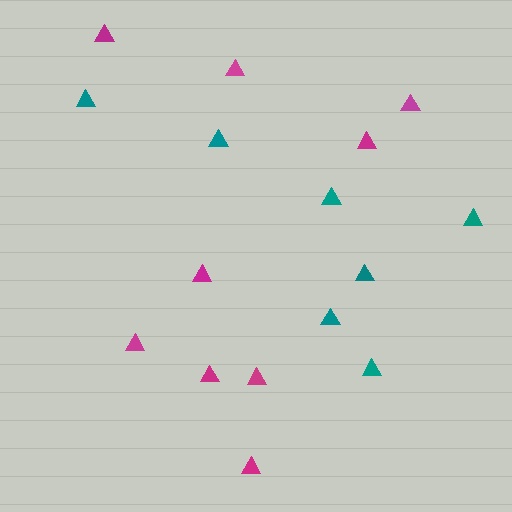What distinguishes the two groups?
There are 2 groups: one group of teal triangles (7) and one group of magenta triangles (9).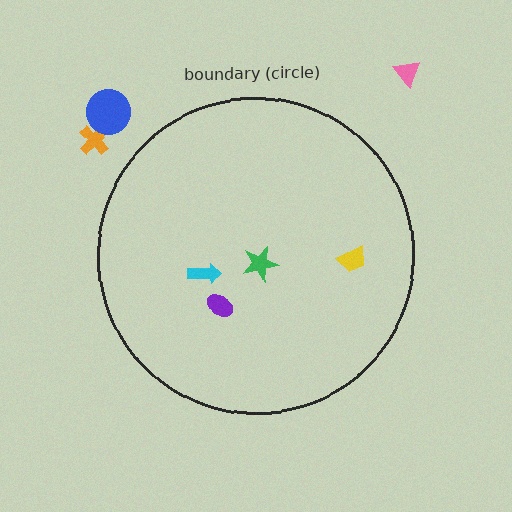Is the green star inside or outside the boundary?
Inside.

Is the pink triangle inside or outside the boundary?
Outside.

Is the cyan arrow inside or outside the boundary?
Inside.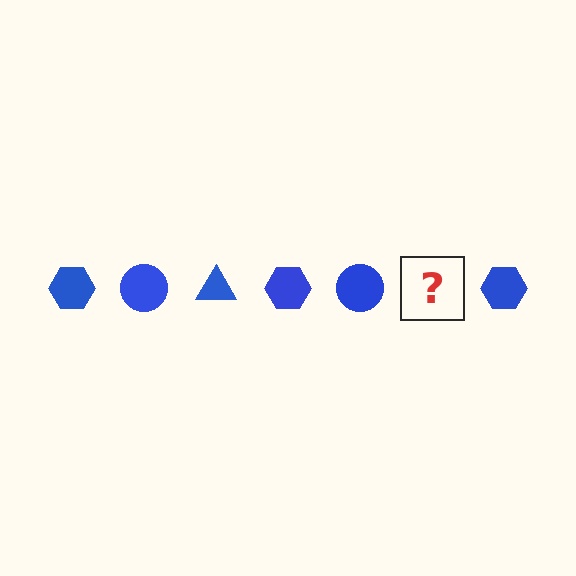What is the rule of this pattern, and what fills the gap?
The rule is that the pattern cycles through hexagon, circle, triangle shapes in blue. The gap should be filled with a blue triangle.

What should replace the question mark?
The question mark should be replaced with a blue triangle.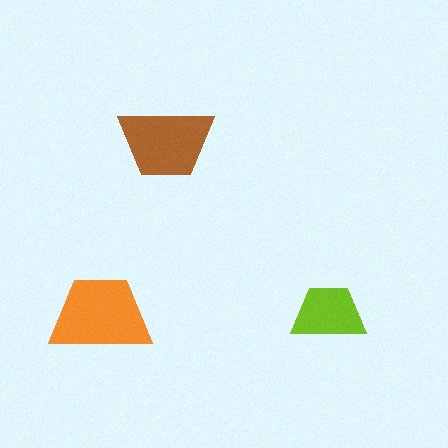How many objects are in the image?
There are 3 objects in the image.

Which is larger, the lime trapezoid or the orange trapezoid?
The orange one.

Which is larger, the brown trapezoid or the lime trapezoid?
The brown one.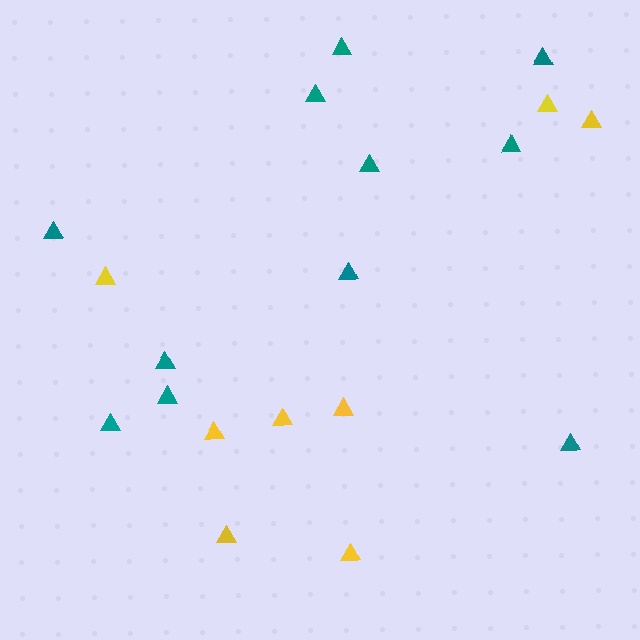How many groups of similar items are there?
There are 2 groups: one group of yellow triangles (8) and one group of teal triangles (11).